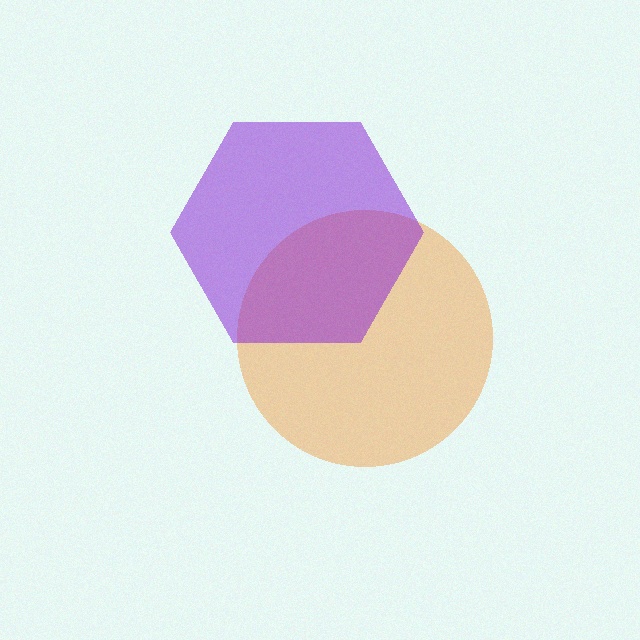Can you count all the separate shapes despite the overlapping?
Yes, there are 2 separate shapes.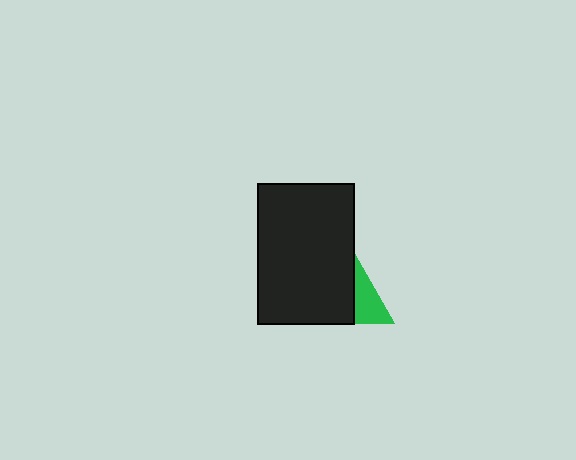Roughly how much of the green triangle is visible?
A small part of it is visible (roughly 39%).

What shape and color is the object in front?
The object in front is a black rectangle.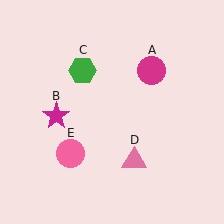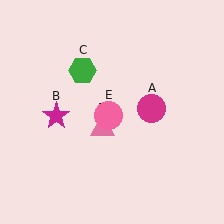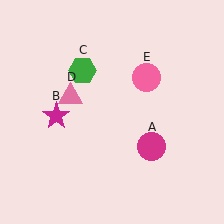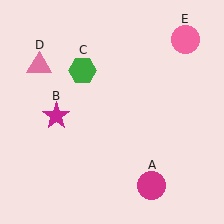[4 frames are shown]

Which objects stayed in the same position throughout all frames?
Magenta star (object B) and green hexagon (object C) remained stationary.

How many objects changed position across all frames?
3 objects changed position: magenta circle (object A), pink triangle (object D), pink circle (object E).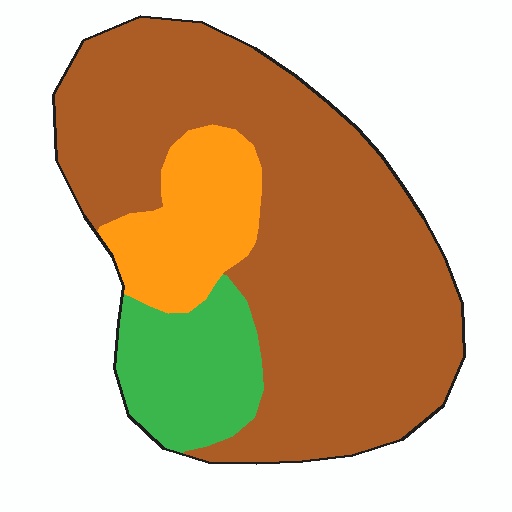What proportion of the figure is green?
Green covers about 15% of the figure.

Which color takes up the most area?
Brown, at roughly 70%.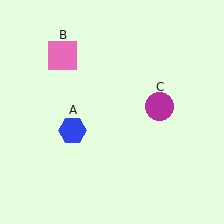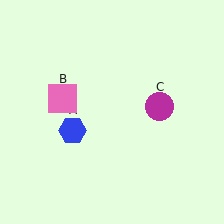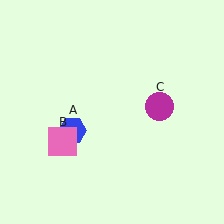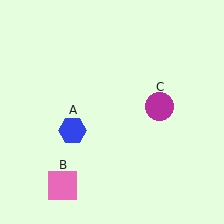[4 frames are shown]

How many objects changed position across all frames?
1 object changed position: pink square (object B).